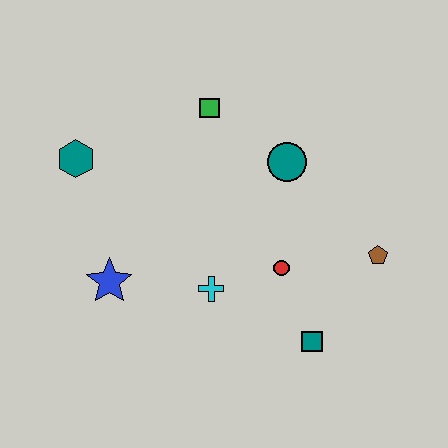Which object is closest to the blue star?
The cyan cross is closest to the blue star.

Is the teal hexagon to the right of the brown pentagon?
No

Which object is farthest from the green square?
The teal square is farthest from the green square.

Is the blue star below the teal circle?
Yes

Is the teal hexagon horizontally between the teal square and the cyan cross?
No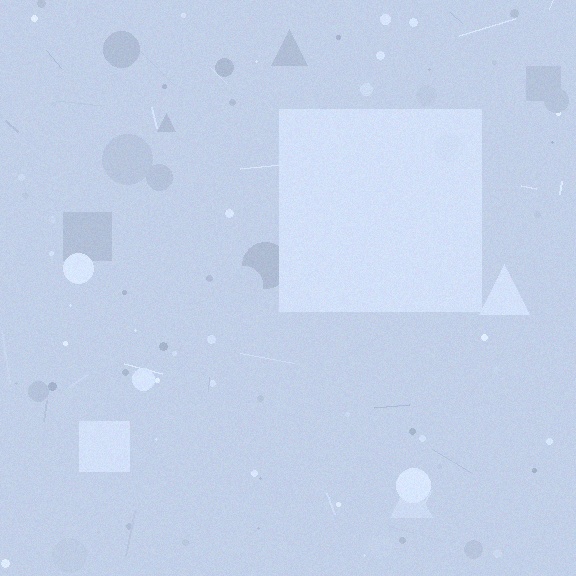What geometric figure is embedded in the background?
A square is embedded in the background.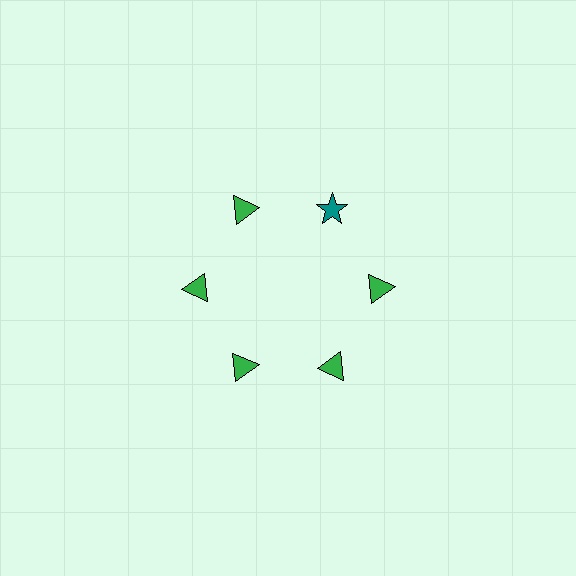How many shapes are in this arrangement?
There are 6 shapes arranged in a ring pattern.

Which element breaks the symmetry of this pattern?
The teal star at roughly the 1 o'clock position breaks the symmetry. All other shapes are green triangles.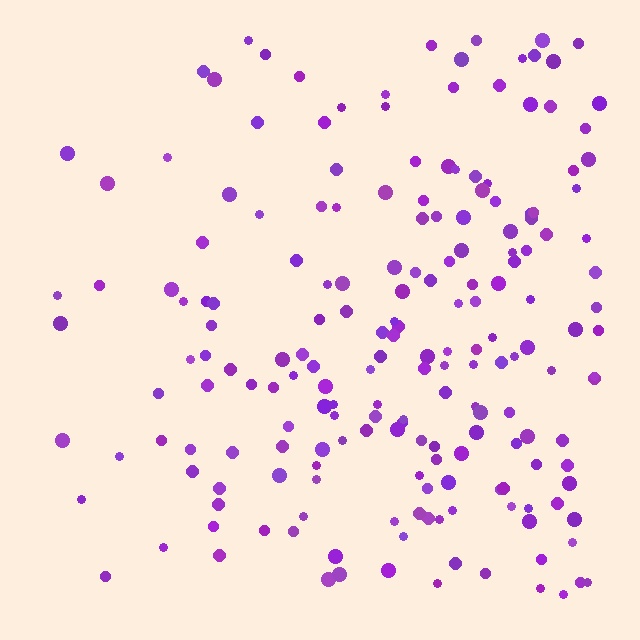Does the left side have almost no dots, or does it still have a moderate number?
Still a moderate number, just noticeably fewer than the right.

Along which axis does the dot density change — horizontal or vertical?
Horizontal.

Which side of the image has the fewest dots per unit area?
The left.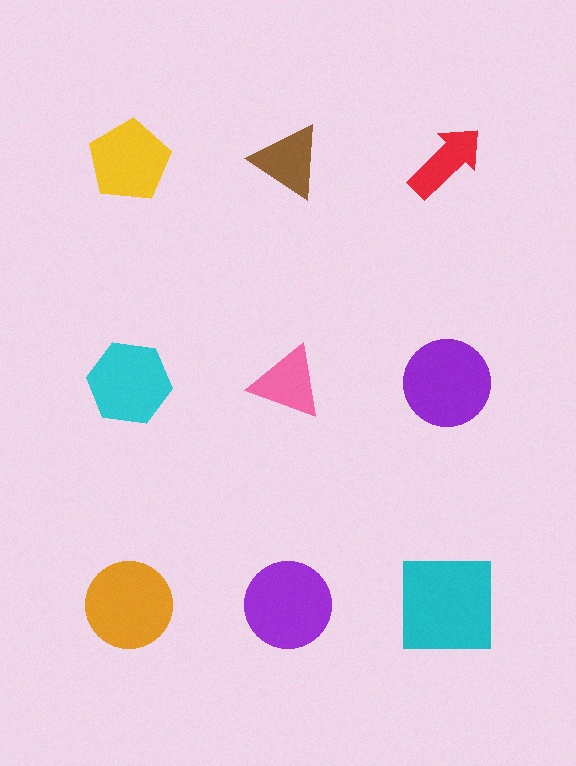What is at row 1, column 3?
A red arrow.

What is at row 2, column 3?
A purple circle.